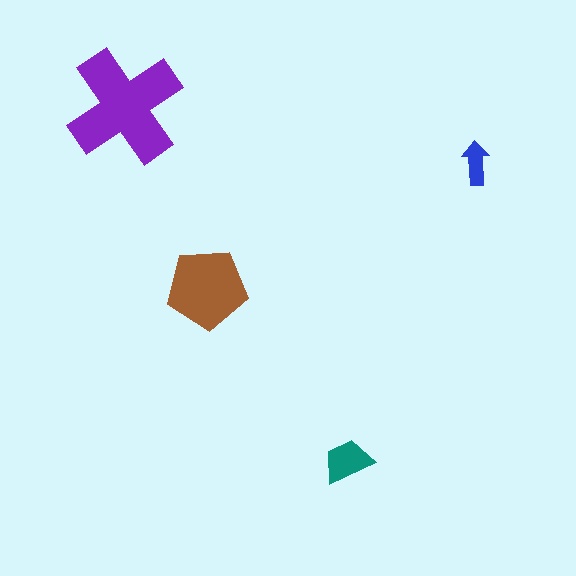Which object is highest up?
The purple cross is topmost.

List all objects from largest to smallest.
The purple cross, the brown pentagon, the teal trapezoid, the blue arrow.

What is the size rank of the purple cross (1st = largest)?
1st.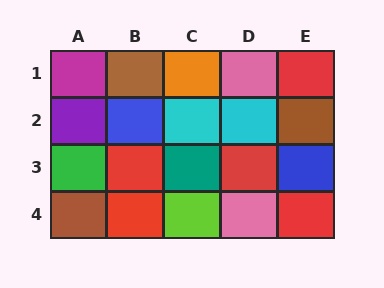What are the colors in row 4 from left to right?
Brown, red, lime, pink, red.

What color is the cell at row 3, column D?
Red.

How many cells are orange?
1 cell is orange.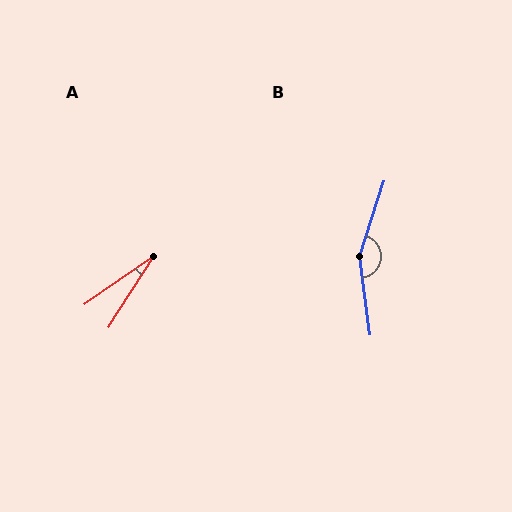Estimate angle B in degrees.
Approximately 154 degrees.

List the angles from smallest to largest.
A (23°), B (154°).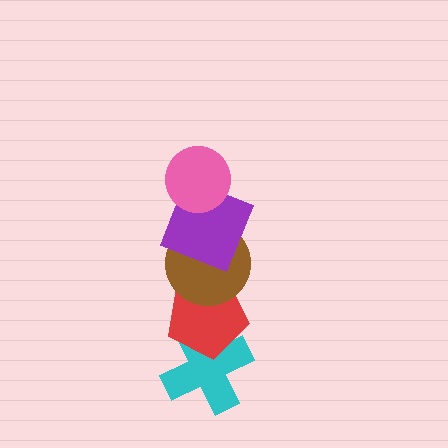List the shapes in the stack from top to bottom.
From top to bottom: the pink circle, the purple square, the brown circle, the red pentagon, the cyan cross.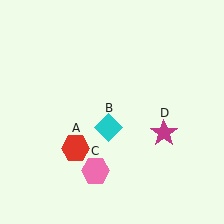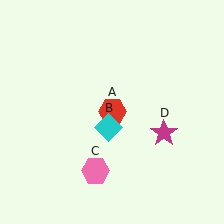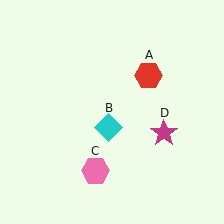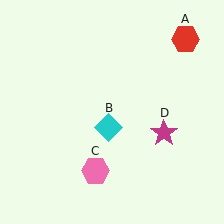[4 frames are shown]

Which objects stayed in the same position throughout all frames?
Cyan diamond (object B) and pink hexagon (object C) and magenta star (object D) remained stationary.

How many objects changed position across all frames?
1 object changed position: red hexagon (object A).